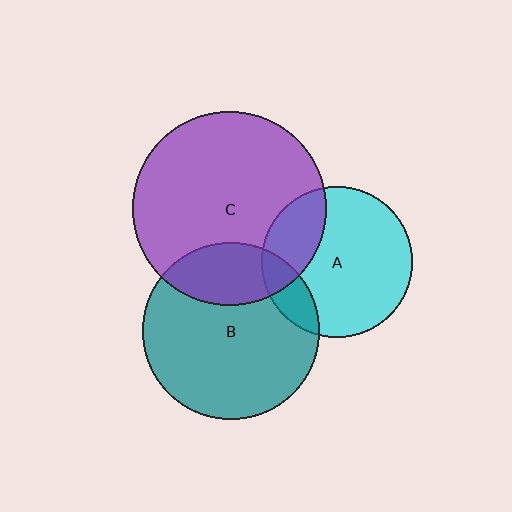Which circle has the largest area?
Circle C (purple).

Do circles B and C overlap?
Yes.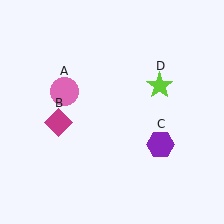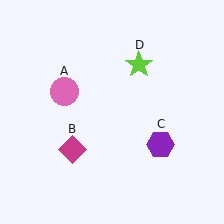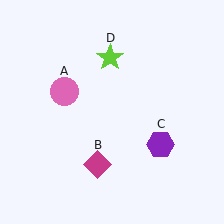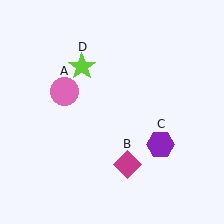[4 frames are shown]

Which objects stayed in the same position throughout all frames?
Pink circle (object A) and purple hexagon (object C) remained stationary.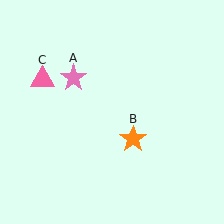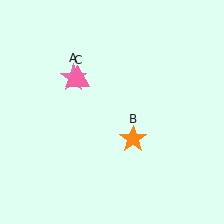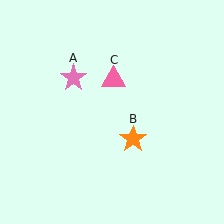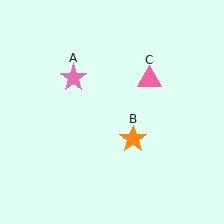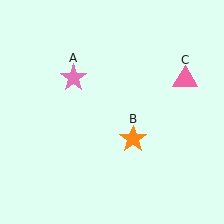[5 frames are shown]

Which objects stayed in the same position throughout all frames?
Pink star (object A) and orange star (object B) remained stationary.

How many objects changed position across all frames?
1 object changed position: pink triangle (object C).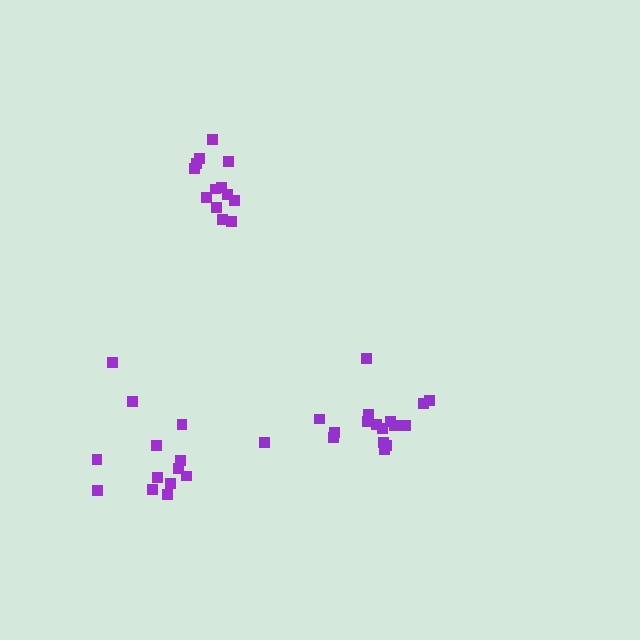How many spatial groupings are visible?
There are 3 spatial groupings.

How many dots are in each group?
Group 1: 17 dots, Group 2: 13 dots, Group 3: 13 dots (43 total).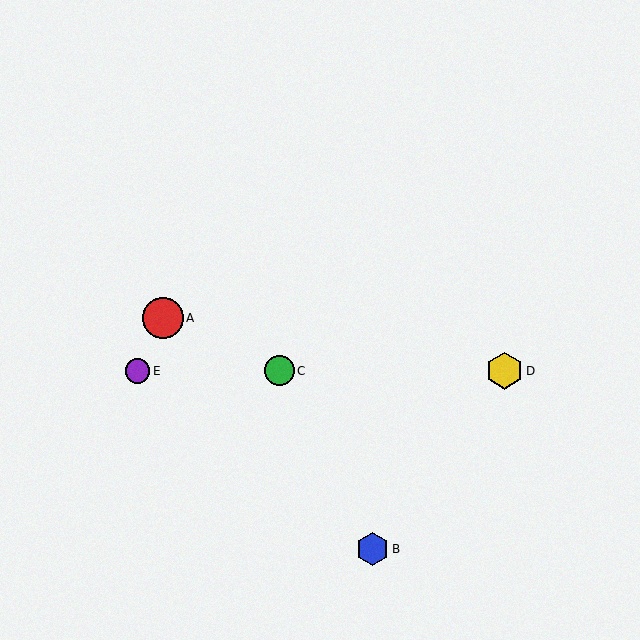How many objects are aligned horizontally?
3 objects (C, D, E) are aligned horizontally.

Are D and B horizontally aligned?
No, D is at y≈371 and B is at y≈549.